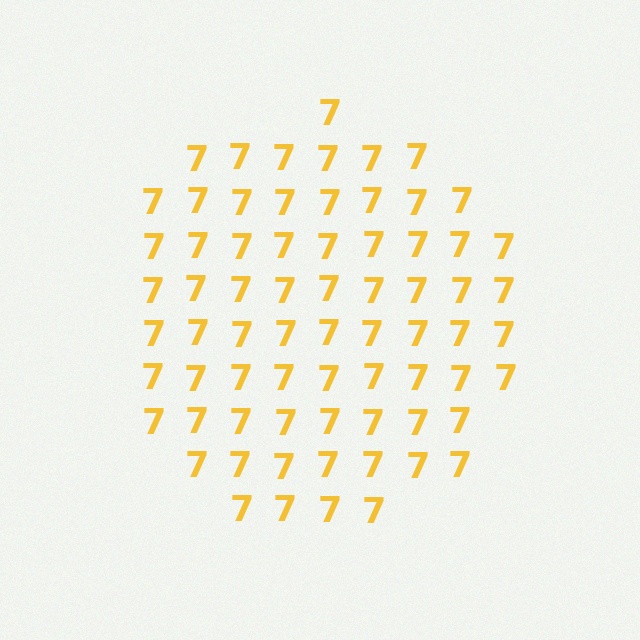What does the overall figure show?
The overall figure shows a circle.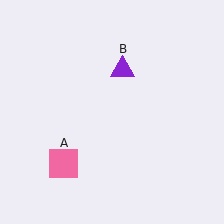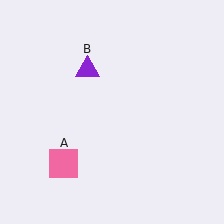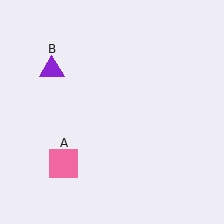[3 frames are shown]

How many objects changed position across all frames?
1 object changed position: purple triangle (object B).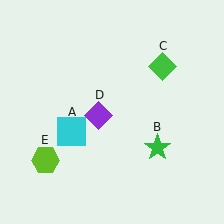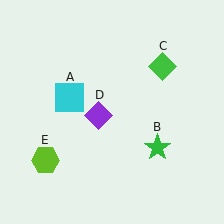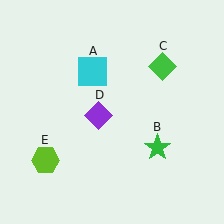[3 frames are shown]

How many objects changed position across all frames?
1 object changed position: cyan square (object A).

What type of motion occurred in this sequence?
The cyan square (object A) rotated clockwise around the center of the scene.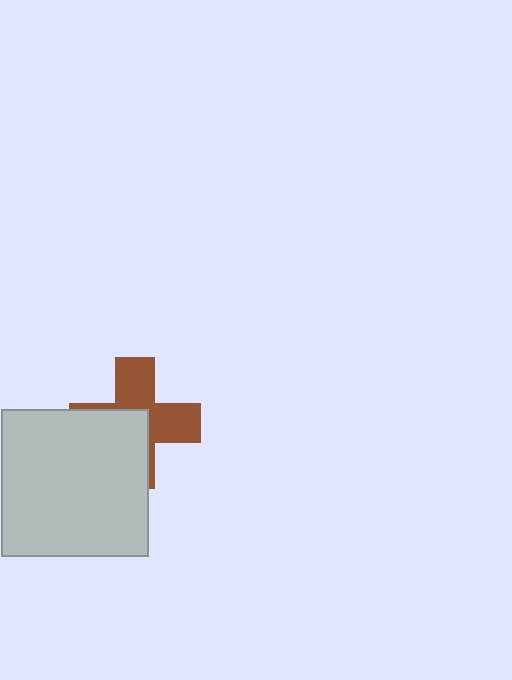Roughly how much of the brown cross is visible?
About half of it is visible (roughly 52%).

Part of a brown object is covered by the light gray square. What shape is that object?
It is a cross.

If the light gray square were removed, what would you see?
You would see the complete brown cross.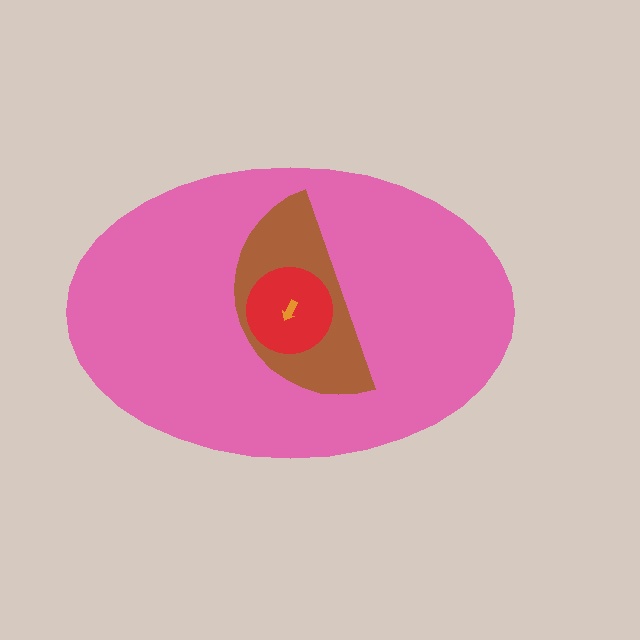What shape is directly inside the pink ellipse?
The brown semicircle.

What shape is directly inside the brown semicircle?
The red circle.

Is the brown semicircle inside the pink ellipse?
Yes.